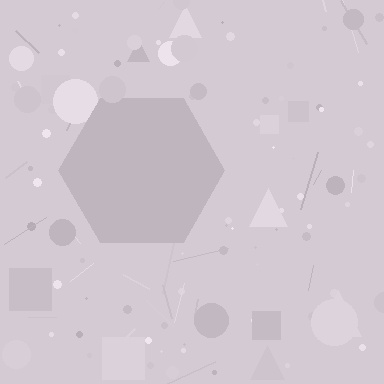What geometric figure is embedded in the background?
A hexagon is embedded in the background.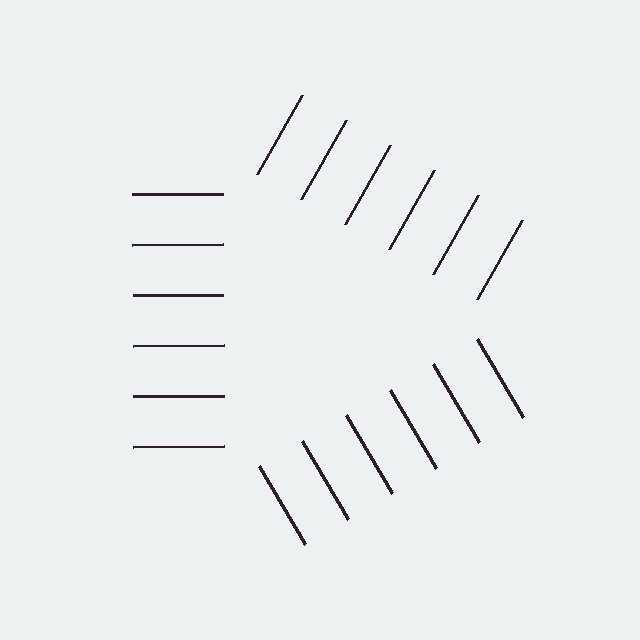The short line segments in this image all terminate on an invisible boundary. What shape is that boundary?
An illusory triangle — the line segments terminate on its edges but no continuous stroke is drawn.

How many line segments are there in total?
18 — 6 along each of the 3 edges.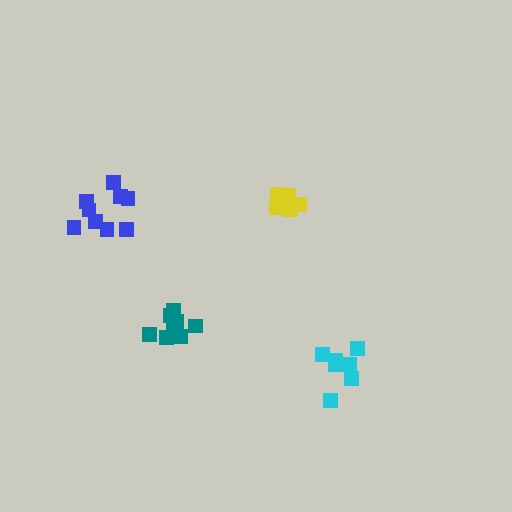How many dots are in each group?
Group 1: 7 dots, Group 2: 6 dots, Group 3: 8 dots, Group 4: 9 dots (30 total).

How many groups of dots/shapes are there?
There are 4 groups.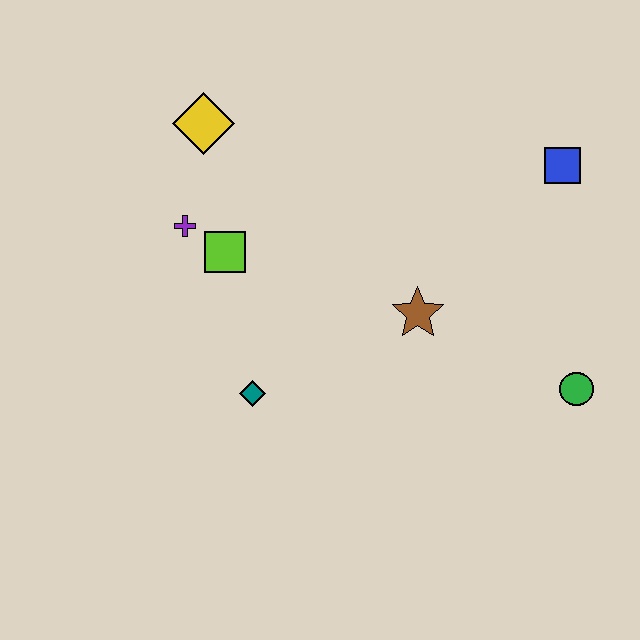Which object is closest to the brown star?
The green circle is closest to the brown star.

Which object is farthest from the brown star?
The yellow diamond is farthest from the brown star.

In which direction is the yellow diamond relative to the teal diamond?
The yellow diamond is above the teal diamond.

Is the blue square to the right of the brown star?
Yes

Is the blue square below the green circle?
No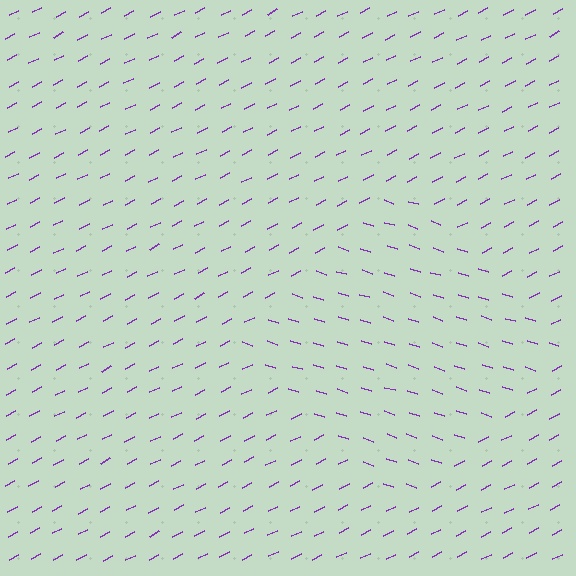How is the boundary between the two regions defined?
The boundary is defined purely by a change in line orientation (approximately 45 degrees difference). All lines are the same color and thickness.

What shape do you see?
I see a diamond.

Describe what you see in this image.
The image is filled with small purple line segments. A diamond region in the image has lines oriented differently from the surrounding lines, creating a visible texture boundary.